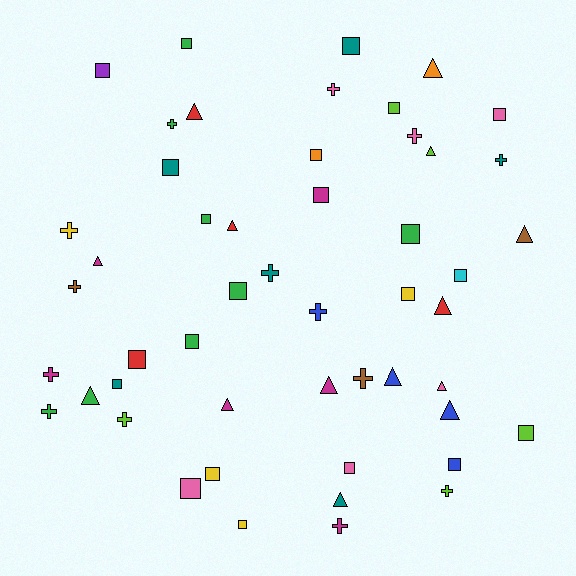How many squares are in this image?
There are 22 squares.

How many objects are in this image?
There are 50 objects.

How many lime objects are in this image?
There are 5 lime objects.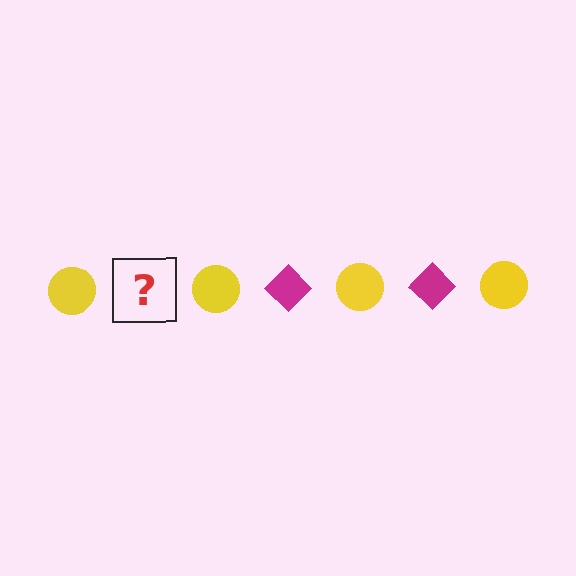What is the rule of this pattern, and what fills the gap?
The rule is that the pattern alternates between yellow circle and magenta diamond. The gap should be filled with a magenta diamond.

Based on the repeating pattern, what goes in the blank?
The blank should be a magenta diamond.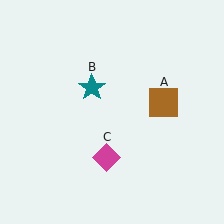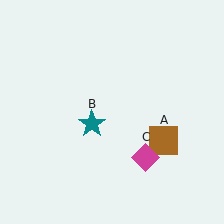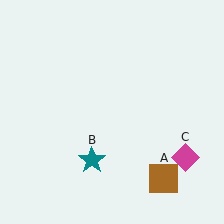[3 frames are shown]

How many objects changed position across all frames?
3 objects changed position: brown square (object A), teal star (object B), magenta diamond (object C).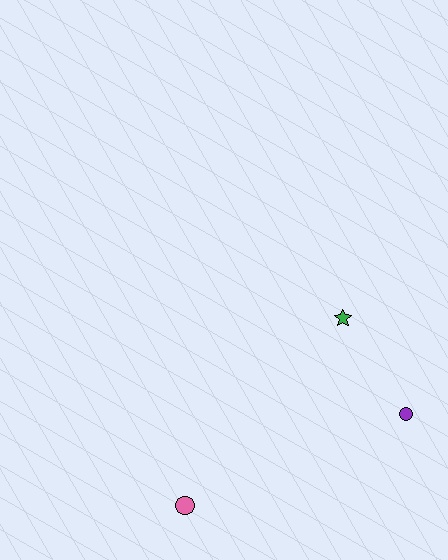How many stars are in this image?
There is 1 star.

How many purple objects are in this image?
There is 1 purple object.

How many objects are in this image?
There are 3 objects.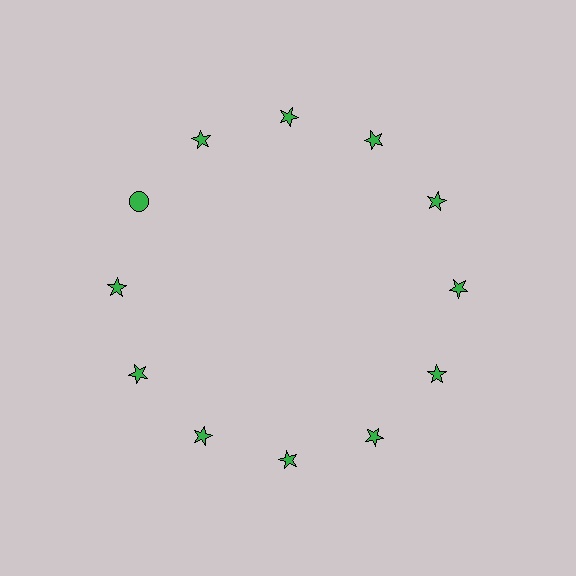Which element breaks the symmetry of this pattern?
The green circle at roughly the 10 o'clock position breaks the symmetry. All other shapes are green stars.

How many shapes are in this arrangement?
There are 12 shapes arranged in a ring pattern.